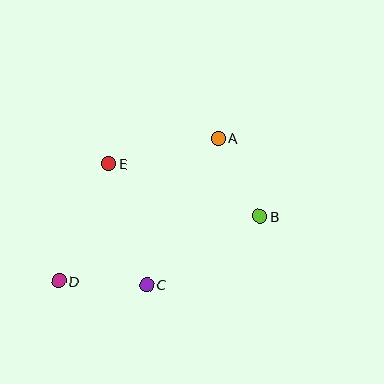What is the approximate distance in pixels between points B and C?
The distance between B and C is approximately 132 pixels.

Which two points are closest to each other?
Points C and D are closest to each other.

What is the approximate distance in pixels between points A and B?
The distance between A and B is approximately 89 pixels.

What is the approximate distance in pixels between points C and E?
The distance between C and E is approximately 127 pixels.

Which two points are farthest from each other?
Points A and D are farthest from each other.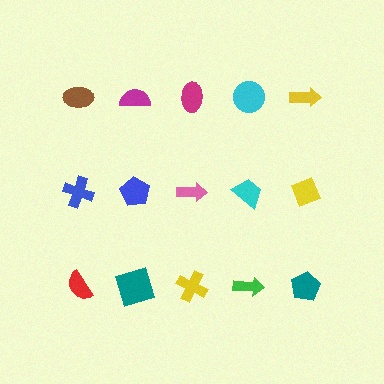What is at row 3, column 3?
A yellow cross.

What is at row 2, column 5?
A yellow diamond.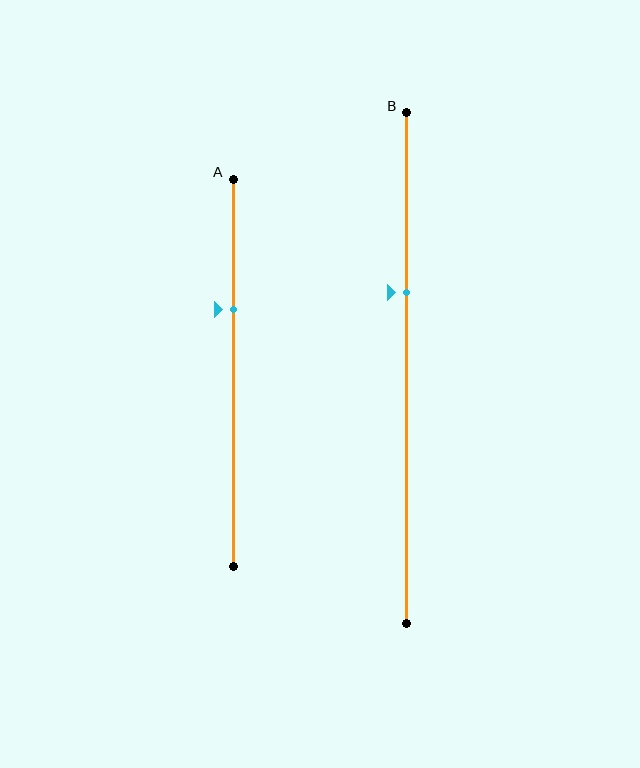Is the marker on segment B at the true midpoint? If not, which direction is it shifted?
No, the marker on segment B is shifted upward by about 15% of the segment length.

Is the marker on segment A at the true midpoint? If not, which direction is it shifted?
No, the marker on segment A is shifted upward by about 16% of the segment length.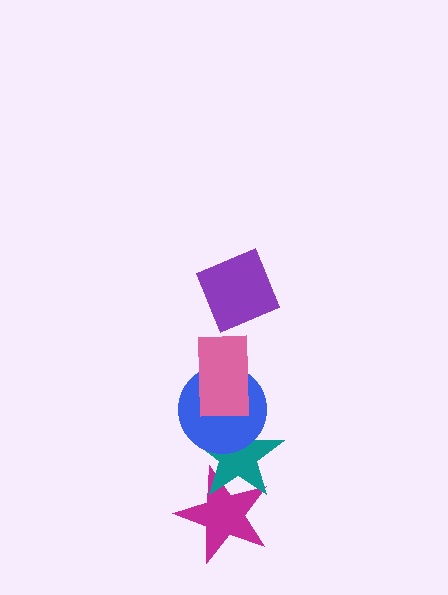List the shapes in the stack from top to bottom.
From top to bottom: the purple diamond, the pink rectangle, the blue circle, the teal star, the magenta star.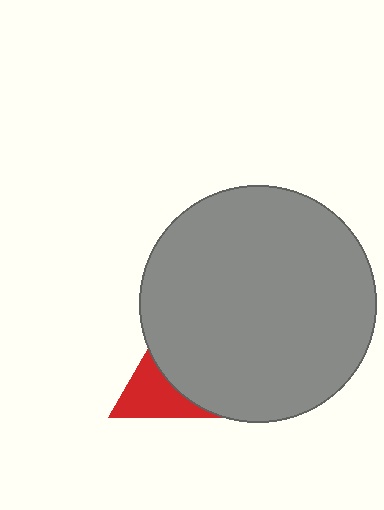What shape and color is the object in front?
The object in front is a gray circle.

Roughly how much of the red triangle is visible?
About half of it is visible (roughly 50%).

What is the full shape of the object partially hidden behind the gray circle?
The partially hidden object is a red triangle.